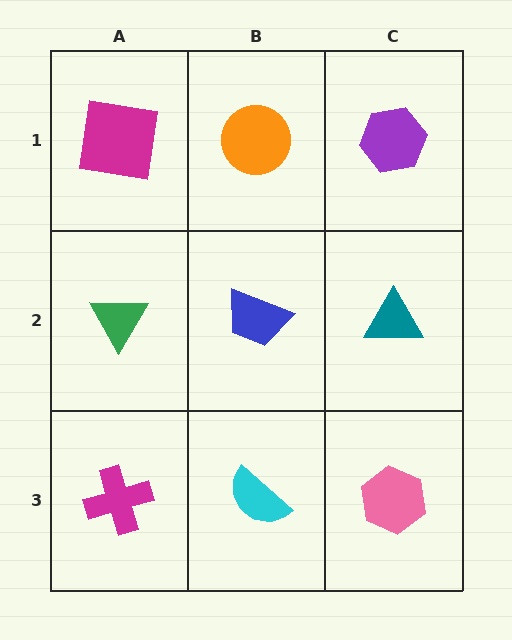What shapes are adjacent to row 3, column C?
A teal triangle (row 2, column C), a cyan semicircle (row 3, column B).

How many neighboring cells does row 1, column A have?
2.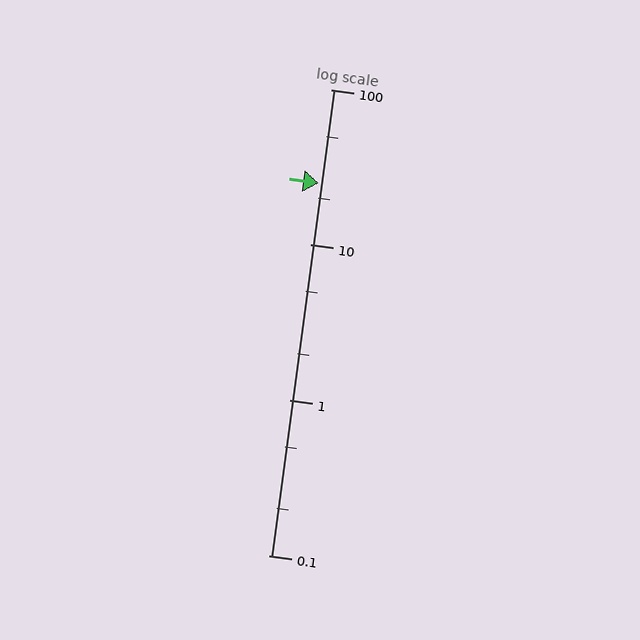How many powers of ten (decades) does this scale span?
The scale spans 3 decades, from 0.1 to 100.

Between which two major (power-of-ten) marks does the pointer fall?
The pointer is between 10 and 100.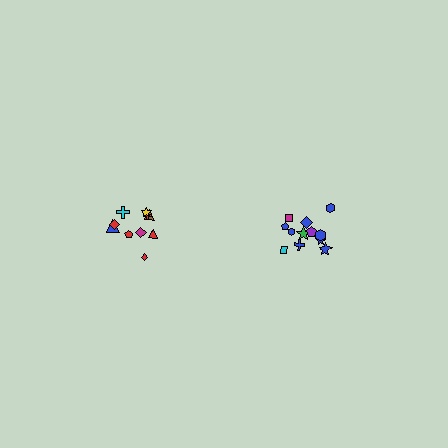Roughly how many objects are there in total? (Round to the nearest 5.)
Roughly 20 objects in total.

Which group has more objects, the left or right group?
The right group.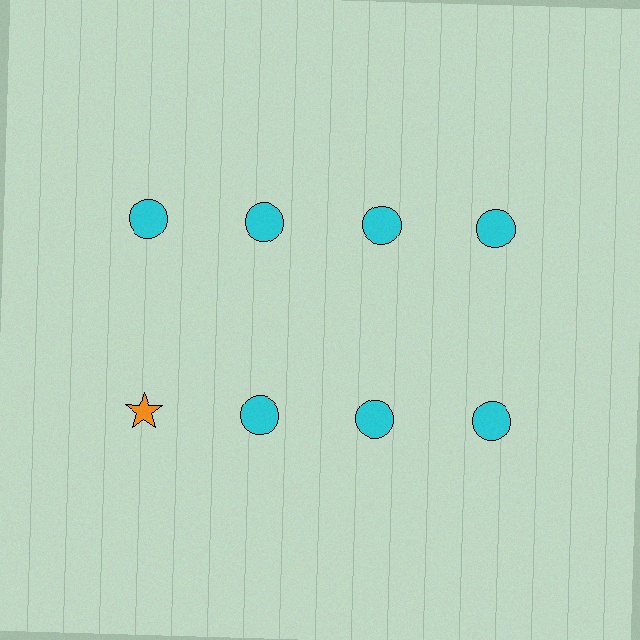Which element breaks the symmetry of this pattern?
The orange star in the second row, leftmost column breaks the symmetry. All other shapes are cyan circles.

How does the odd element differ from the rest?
It differs in both color (orange instead of cyan) and shape (star instead of circle).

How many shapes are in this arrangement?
There are 8 shapes arranged in a grid pattern.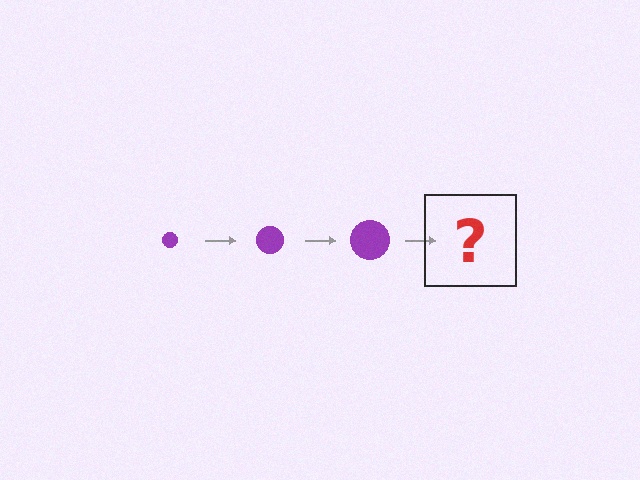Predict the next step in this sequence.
The next step is a purple circle, larger than the previous one.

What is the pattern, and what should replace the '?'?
The pattern is that the circle gets progressively larger each step. The '?' should be a purple circle, larger than the previous one.